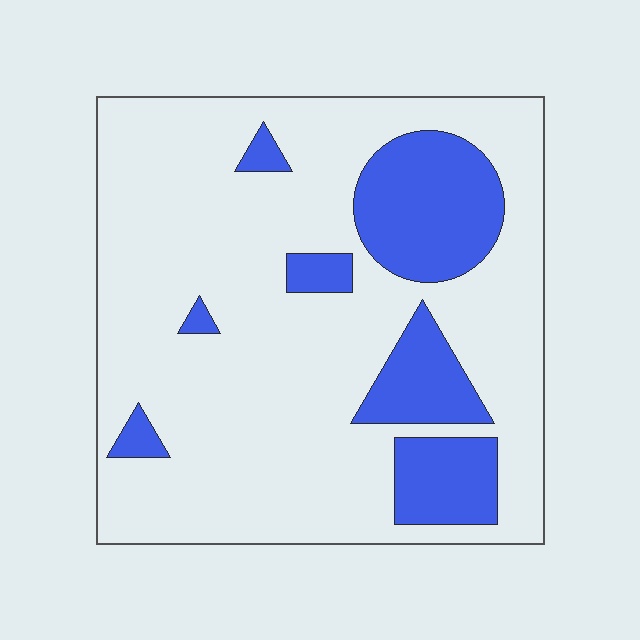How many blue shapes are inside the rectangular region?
7.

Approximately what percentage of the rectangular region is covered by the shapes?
Approximately 20%.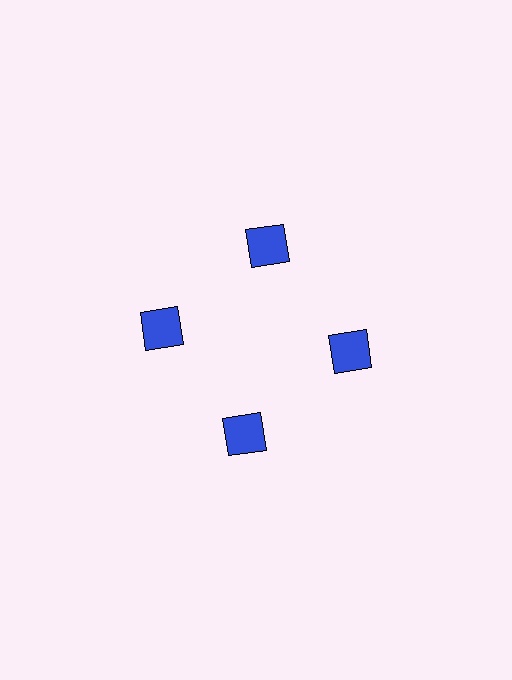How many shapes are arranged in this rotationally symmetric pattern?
There are 4 shapes, arranged in 4 groups of 1.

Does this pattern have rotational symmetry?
Yes, this pattern has 4-fold rotational symmetry. It looks the same after rotating 90 degrees around the center.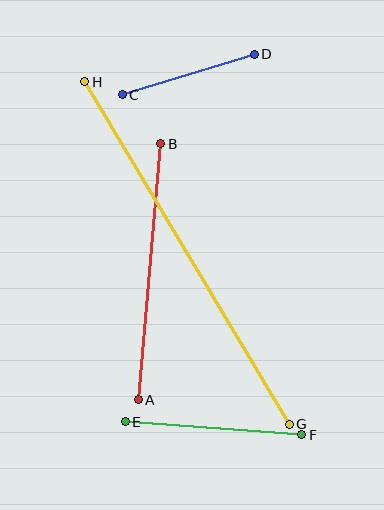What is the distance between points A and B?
The distance is approximately 257 pixels.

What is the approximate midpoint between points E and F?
The midpoint is at approximately (214, 428) pixels.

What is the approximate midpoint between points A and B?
The midpoint is at approximately (149, 272) pixels.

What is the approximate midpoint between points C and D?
The midpoint is at approximately (188, 74) pixels.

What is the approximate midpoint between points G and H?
The midpoint is at approximately (187, 253) pixels.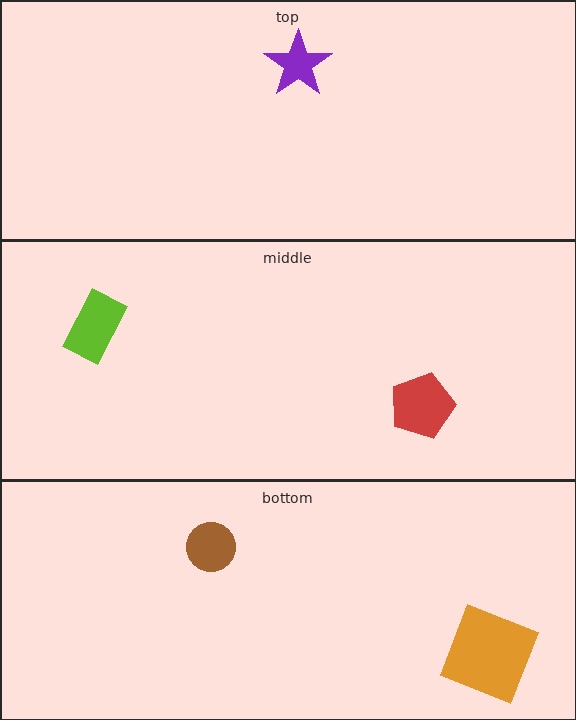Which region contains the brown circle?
The bottom region.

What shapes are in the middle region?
The lime rectangle, the red pentagon.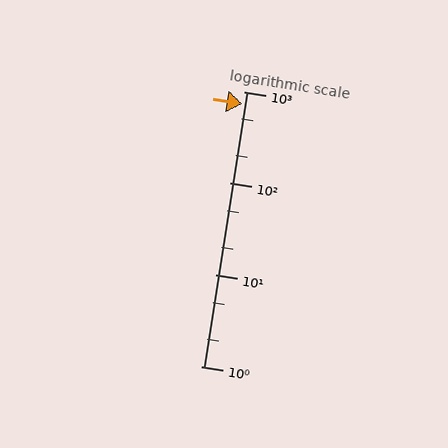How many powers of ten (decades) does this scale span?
The scale spans 3 decades, from 1 to 1000.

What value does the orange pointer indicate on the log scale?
The pointer indicates approximately 730.